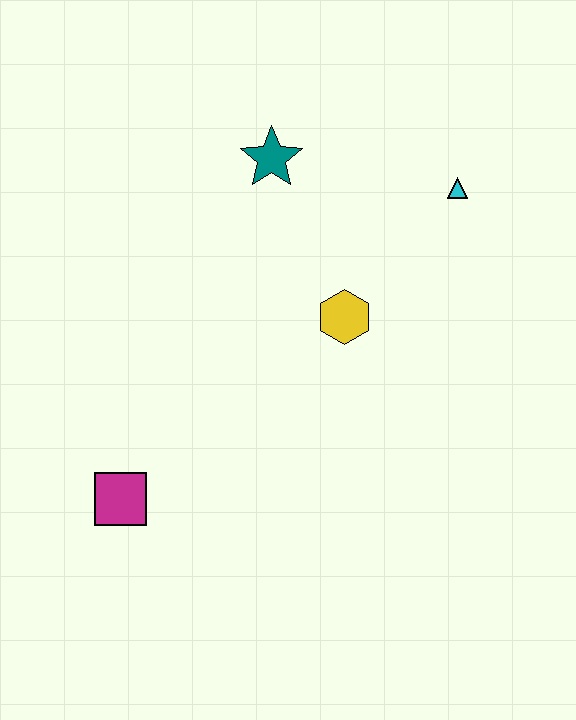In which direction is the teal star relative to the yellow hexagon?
The teal star is above the yellow hexagon.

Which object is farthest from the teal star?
The magenta square is farthest from the teal star.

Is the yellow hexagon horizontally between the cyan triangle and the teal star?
Yes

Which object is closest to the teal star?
The yellow hexagon is closest to the teal star.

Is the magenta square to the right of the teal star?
No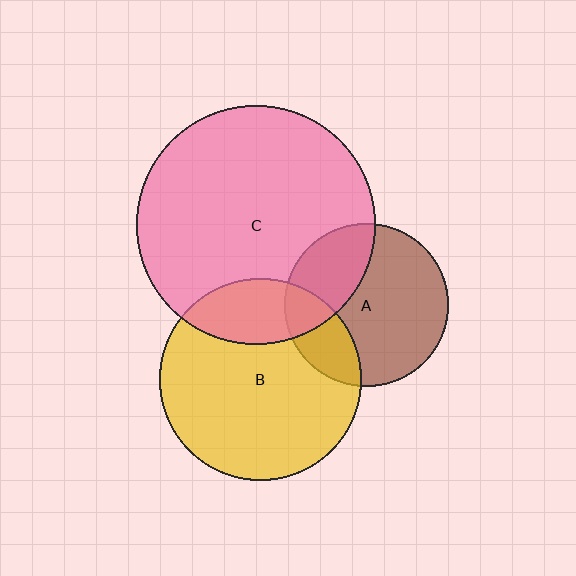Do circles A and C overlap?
Yes.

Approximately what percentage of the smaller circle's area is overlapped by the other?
Approximately 30%.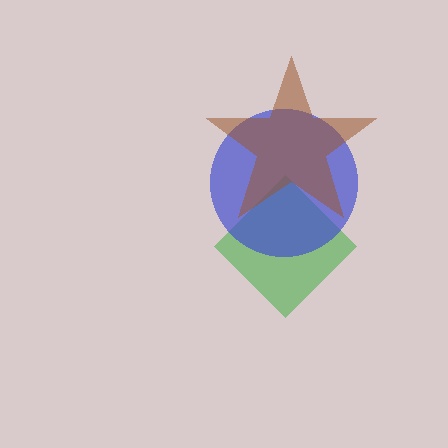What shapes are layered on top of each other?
The layered shapes are: a green diamond, a blue circle, a brown star.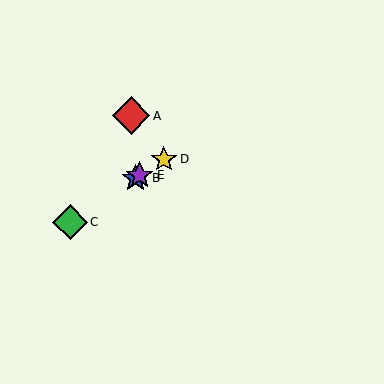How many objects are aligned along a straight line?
4 objects (B, C, D, E) are aligned along a straight line.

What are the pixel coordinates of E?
Object E is at (140, 175).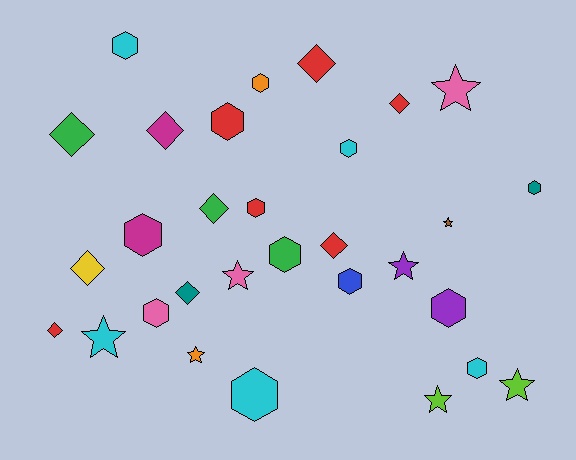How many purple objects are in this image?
There are 2 purple objects.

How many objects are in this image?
There are 30 objects.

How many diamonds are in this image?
There are 9 diamonds.